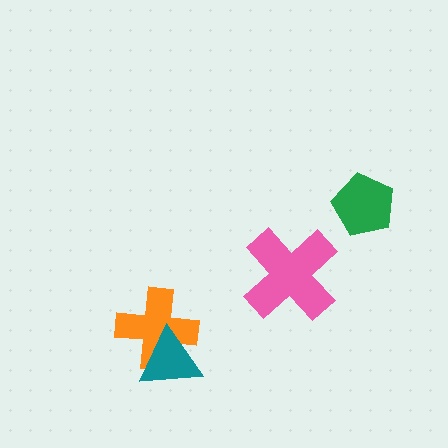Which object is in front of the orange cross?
The teal triangle is in front of the orange cross.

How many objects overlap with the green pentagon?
0 objects overlap with the green pentagon.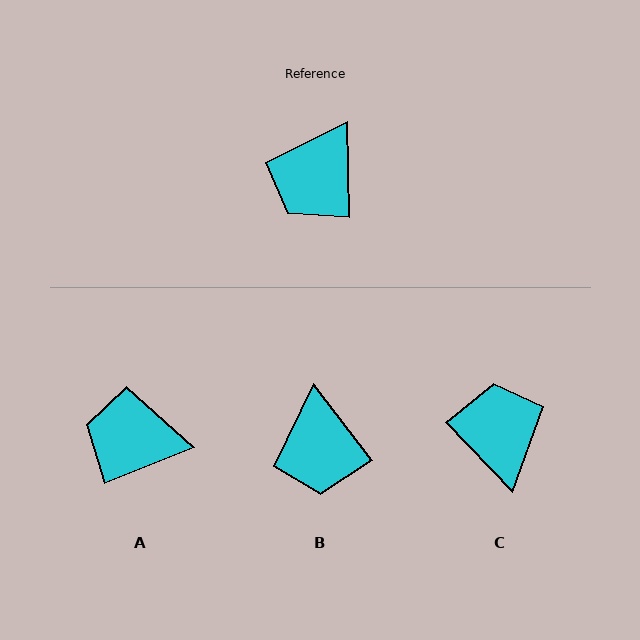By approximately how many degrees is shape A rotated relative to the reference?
Approximately 69 degrees clockwise.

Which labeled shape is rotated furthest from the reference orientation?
C, about 137 degrees away.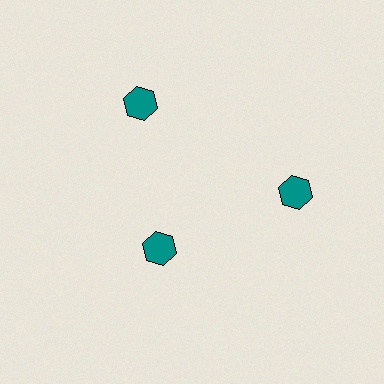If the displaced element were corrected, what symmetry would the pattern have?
It would have 3-fold rotational symmetry — the pattern would map onto itself every 120 degrees.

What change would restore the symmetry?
The symmetry would be restored by moving it outward, back onto the ring so that all 3 hexagons sit at equal angles and equal distance from the center.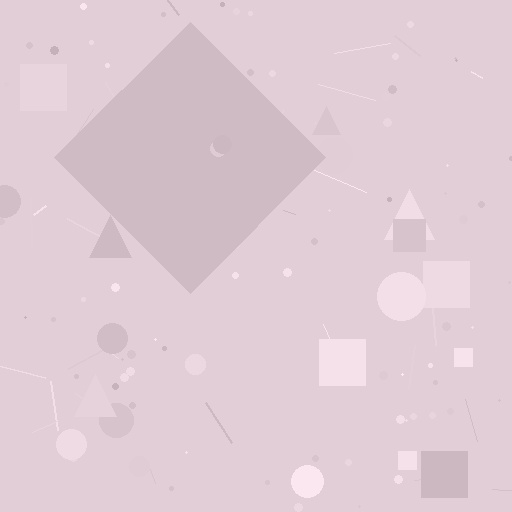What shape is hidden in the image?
A diamond is hidden in the image.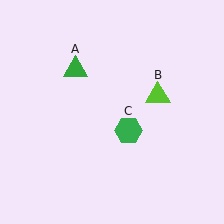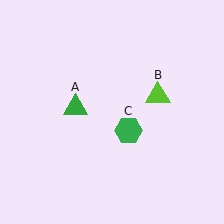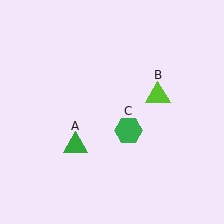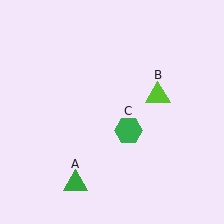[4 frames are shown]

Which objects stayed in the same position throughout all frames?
Lime triangle (object B) and green hexagon (object C) remained stationary.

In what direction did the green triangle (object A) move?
The green triangle (object A) moved down.